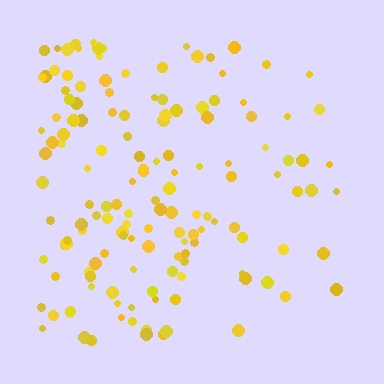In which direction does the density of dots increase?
From right to left, with the left side densest.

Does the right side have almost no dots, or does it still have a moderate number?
Still a moderate number, just noticeably fewer than the left.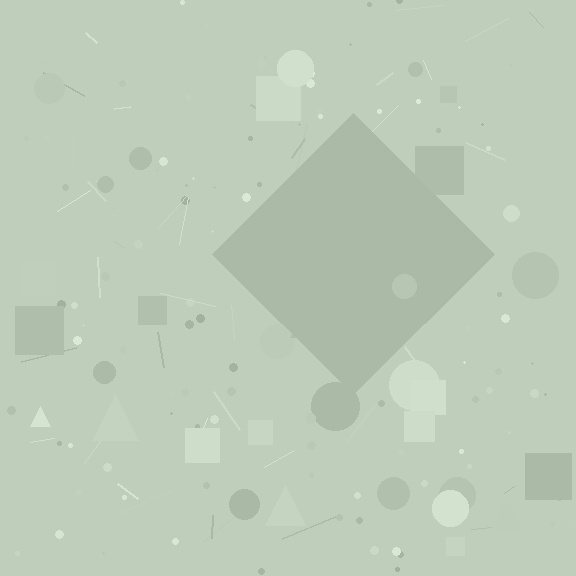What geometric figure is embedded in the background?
A diamond is embedded in the background.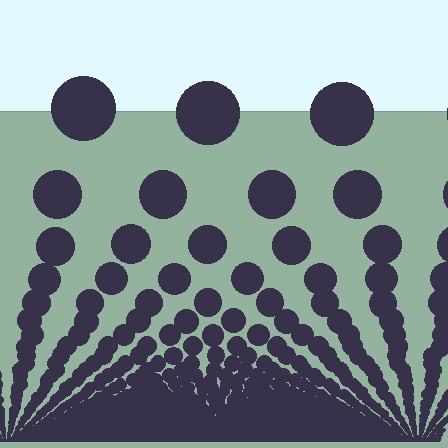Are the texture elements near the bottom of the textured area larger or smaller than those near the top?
Smaller. The gradient is inverted — elements near the bottom are smaller and denser.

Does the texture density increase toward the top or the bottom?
Density increases toward the bottom.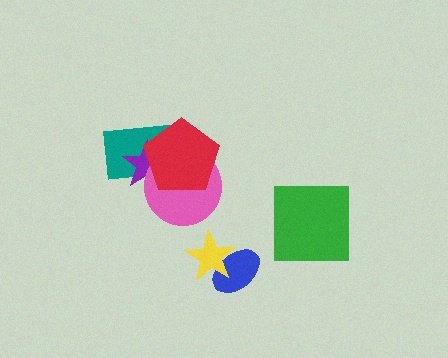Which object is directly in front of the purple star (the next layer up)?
The pink circle is directly in front of the purple star.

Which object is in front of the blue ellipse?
The yellow star is in front of the blue ellipse.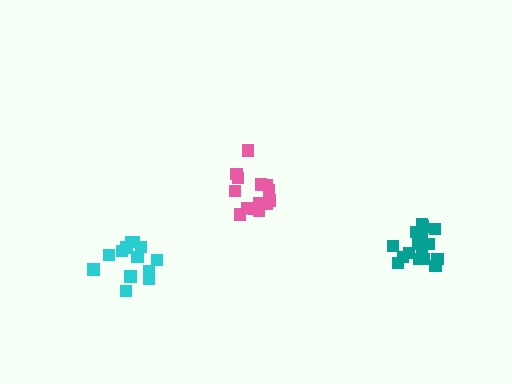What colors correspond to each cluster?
The clusters are colored: pink, teal, cyan.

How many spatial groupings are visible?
There are 3 spatial groupings.